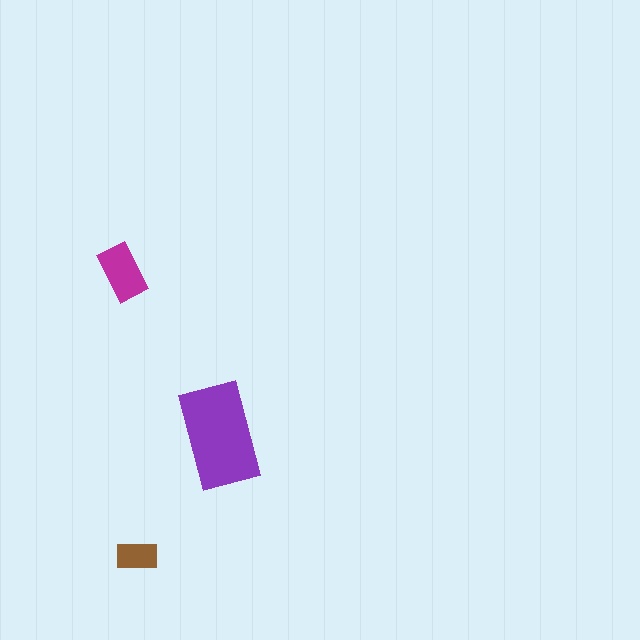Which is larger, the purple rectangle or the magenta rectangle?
The purple one.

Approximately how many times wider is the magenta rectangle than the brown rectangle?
About 1.5 times wider.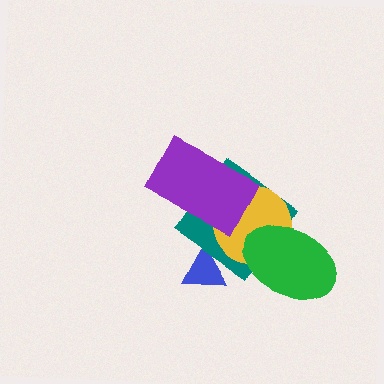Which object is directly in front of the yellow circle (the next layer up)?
The purple rectangle is directly in front of the yellow circle.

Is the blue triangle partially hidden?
Yes, it is partially covered by another shape.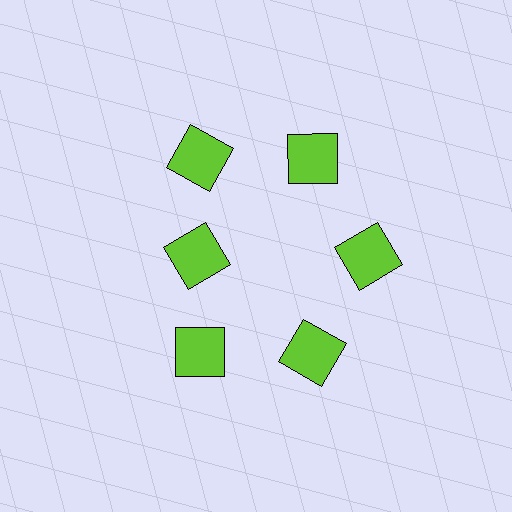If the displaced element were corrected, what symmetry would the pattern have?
It would have 6-fold rotational symmetry — the pattern would map onto itself every 60 degrees.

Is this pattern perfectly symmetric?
No. The 6 lime squares are arranged in a ring, but one element near the 9 o'clock position is pulled inward toward the center, breaking the 6-fold rotational symmetry.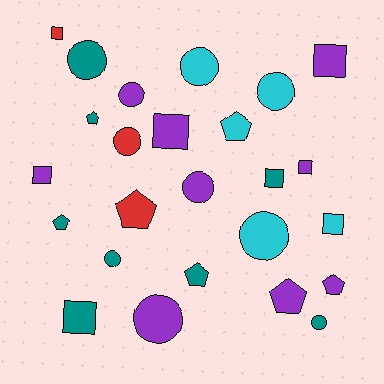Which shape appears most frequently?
Circle, with 10 objects.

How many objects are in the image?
There are 25 objects.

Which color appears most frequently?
Purple, with 9 objects.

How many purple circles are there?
There are 3 purple circles.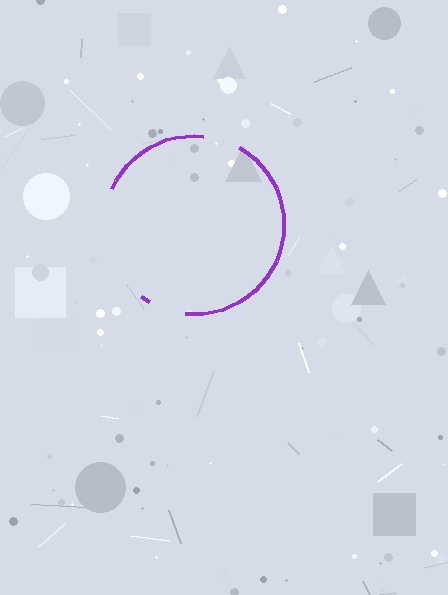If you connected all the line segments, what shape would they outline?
They would outline a circle.